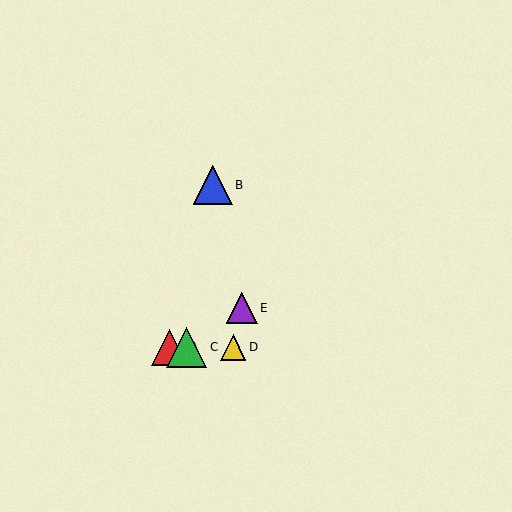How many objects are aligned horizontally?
3 objects (A, C, D) are aligned horizontally.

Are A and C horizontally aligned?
Yes, both are at y≈347.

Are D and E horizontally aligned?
No, D is at y≈347 and E is at y≈308.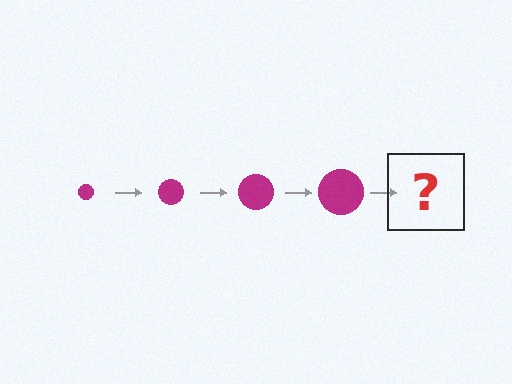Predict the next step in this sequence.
The next step is a magenta circle, larger than the previous one.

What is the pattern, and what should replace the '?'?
The pattern is that the circle gets progressively larger each step. The '?' should be a magenta circle, larger than the previous one.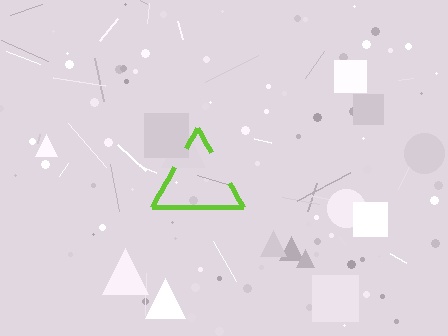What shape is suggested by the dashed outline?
The dashed outline suggests a triangle.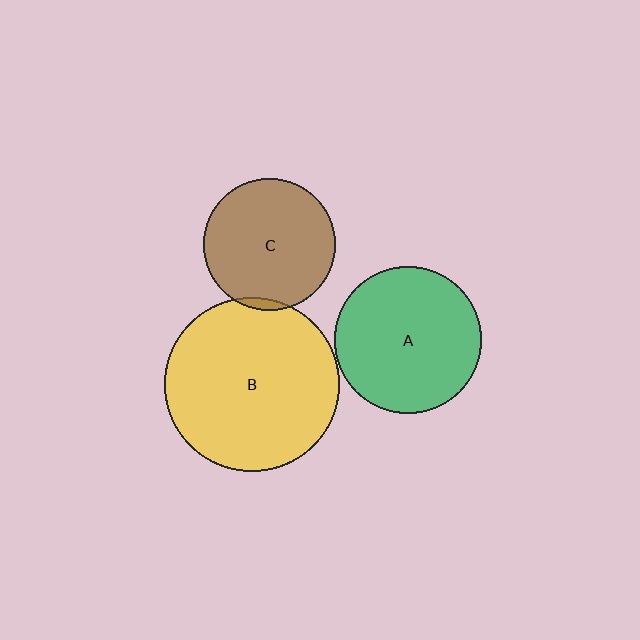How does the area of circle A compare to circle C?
Approximately 1.2 times.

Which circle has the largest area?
Circle B (yellow).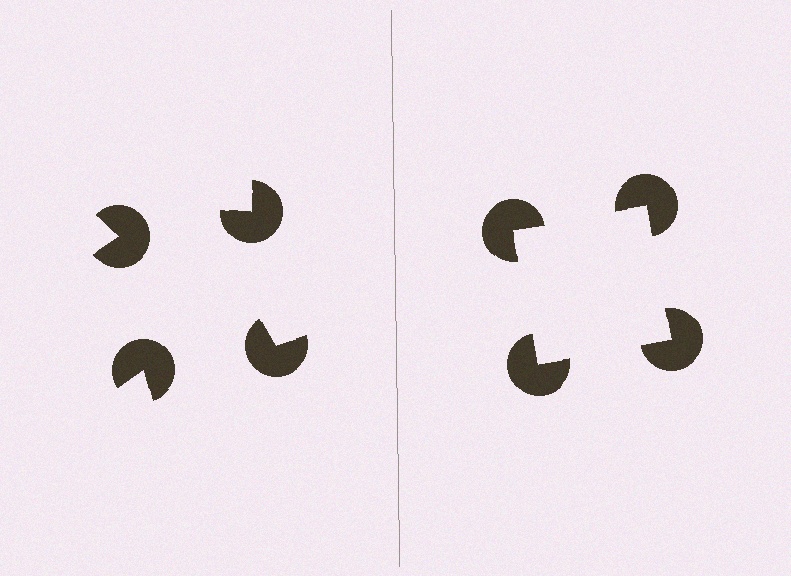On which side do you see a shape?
An illusory square appears on the right side. On the left side the wedge cuts are rotated, so no coherent shape forms.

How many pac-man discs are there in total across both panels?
8 — 4 on each side.